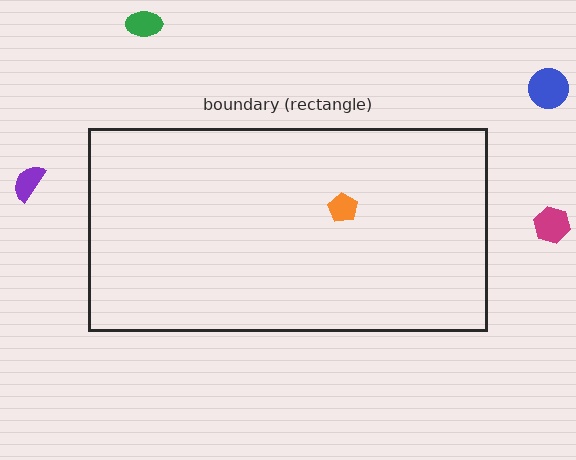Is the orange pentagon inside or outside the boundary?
Inside.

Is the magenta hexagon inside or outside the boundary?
Outside.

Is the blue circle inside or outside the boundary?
Outside.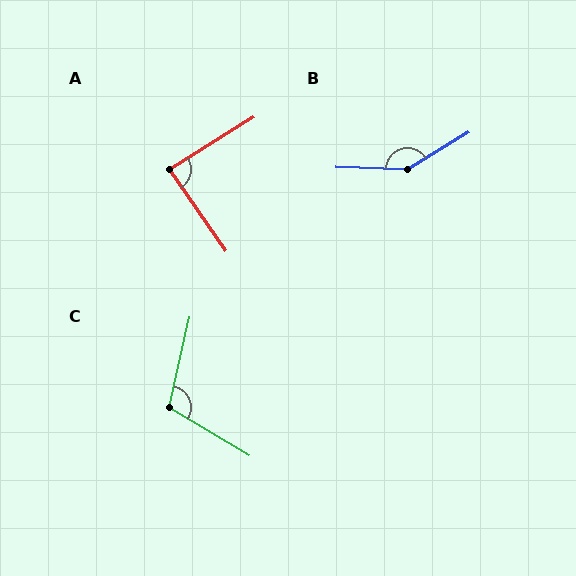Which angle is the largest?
B, at approximately 146 degrees.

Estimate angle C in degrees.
Approximately 108 degrees.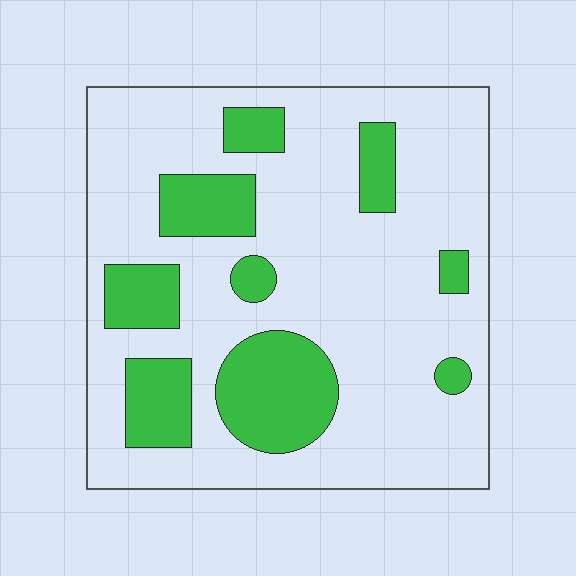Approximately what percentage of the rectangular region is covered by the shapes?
Approximately 25%.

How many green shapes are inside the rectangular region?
9.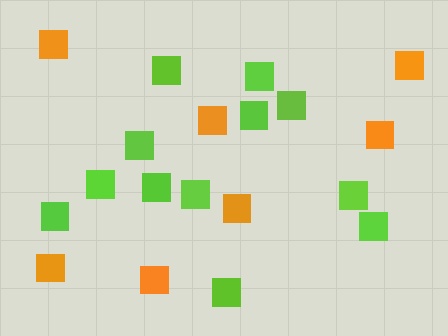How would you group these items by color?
There are 2 groups: one group of orange squares (7) and one group of lime squares (12).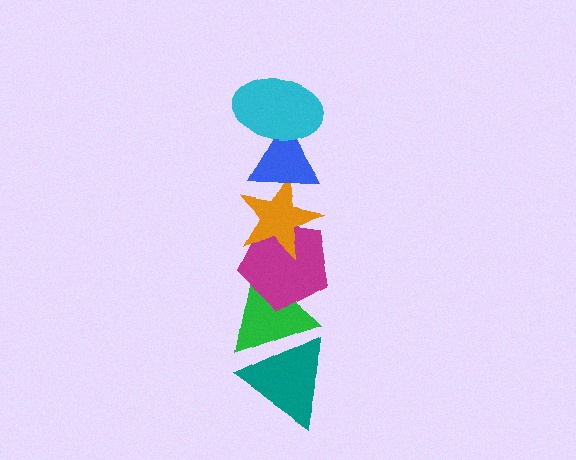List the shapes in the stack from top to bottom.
From top to bottom: the cyan ellipse, the blue triangle, the orange star, the magenta pentagon, the green triangle, the teal triangle.